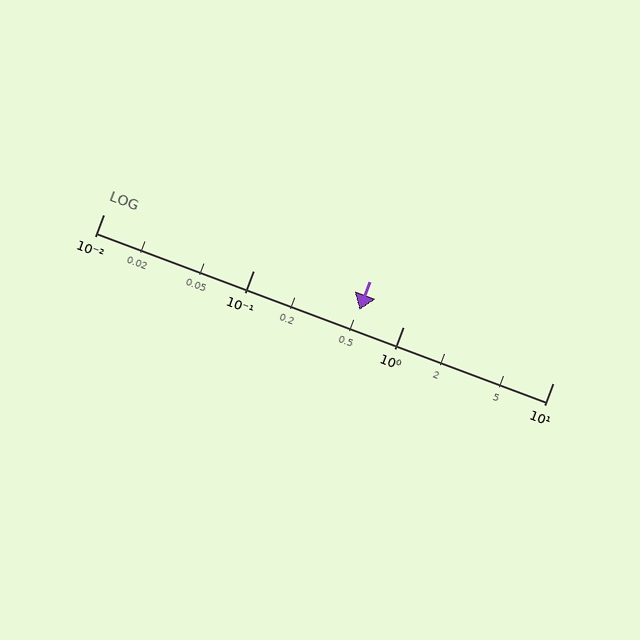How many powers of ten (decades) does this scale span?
The scale spans 3 decades, from 0.01 to 10.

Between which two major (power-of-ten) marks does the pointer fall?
The pointer is between 0.1 and 1.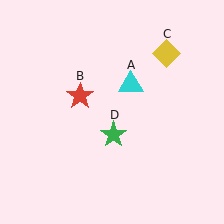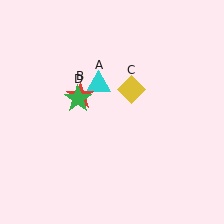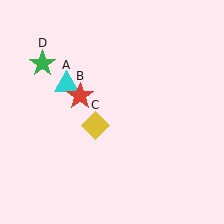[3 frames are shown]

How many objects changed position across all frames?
3 objects changed position: cyan triangle (object A), yellow diamond (object C), green star (object D).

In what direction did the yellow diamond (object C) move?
The yellow diamond (object C) moved down and to the left.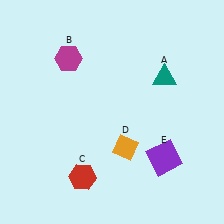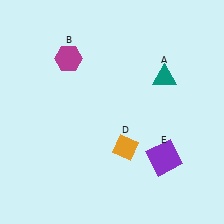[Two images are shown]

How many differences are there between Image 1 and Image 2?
There is 1 difference between the two images.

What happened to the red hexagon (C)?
The red hexagon (C) was removed in Image 2. It was in the bottom-left area of Image 1.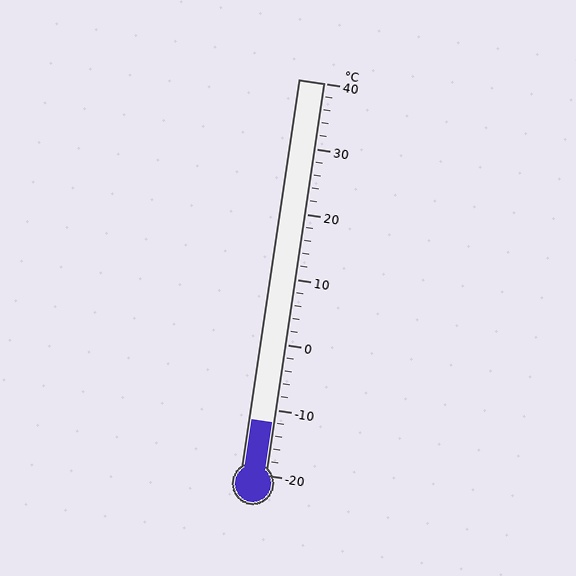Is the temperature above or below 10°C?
The temperature is below 10°C.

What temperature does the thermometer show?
The thermometer shows approximately -12°C.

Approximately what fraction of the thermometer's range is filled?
The thermometer is filled to approximately 15% of its range.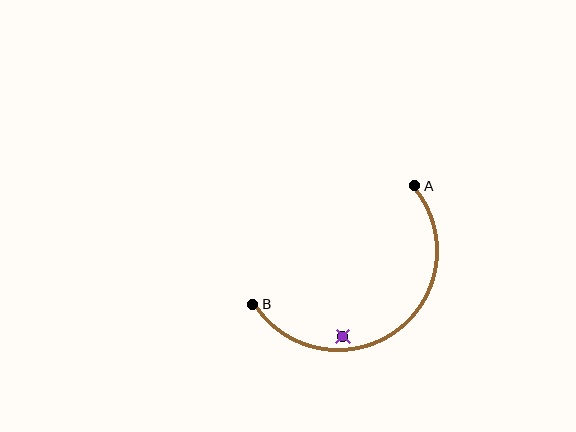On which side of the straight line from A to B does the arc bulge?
The arc bulges below and to the right of the straight line connecting A and B.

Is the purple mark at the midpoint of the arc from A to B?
No — the purple mark does not lie on the arc at all. It sits slightly inside the curve.